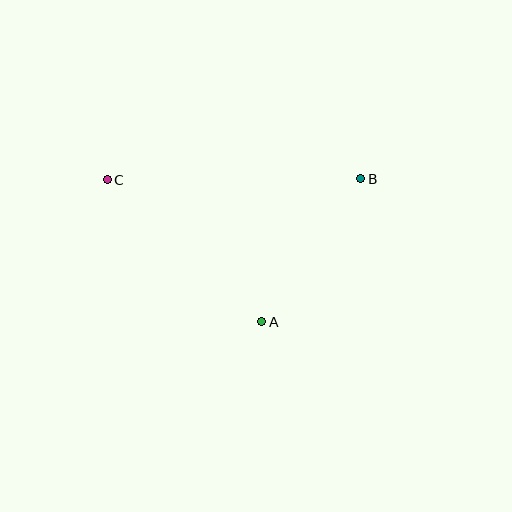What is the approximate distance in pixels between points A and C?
The distance between A and C is approximately 210 pixels.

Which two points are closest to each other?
Points A and B are closest to each other.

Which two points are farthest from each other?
Points B and C are farthest from each other.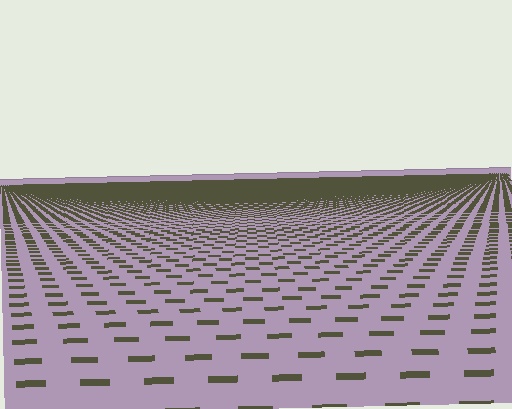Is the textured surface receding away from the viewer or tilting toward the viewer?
The surface is receding away from the viewer. Texture elements get smaller and denser toward the top.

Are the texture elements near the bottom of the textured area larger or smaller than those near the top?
Larger. Near the bottom, elements are closer to the viewer and appear at a bigger on-screen size.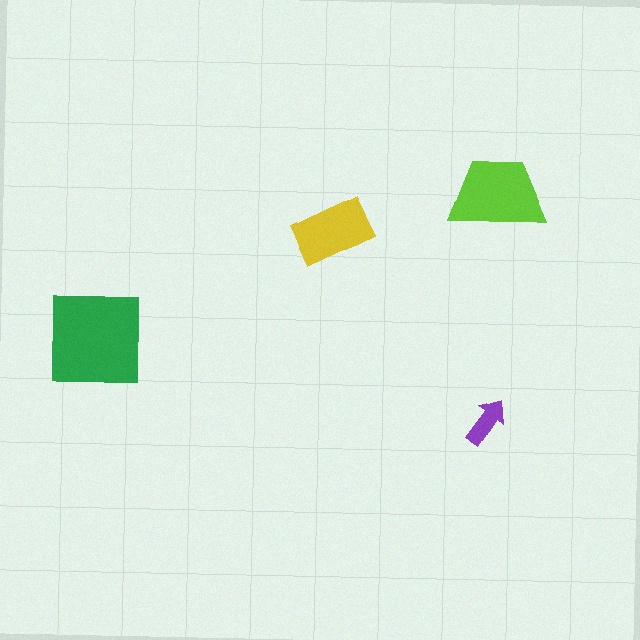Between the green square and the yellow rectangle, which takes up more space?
The green square.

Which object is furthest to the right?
The lime trapezoid is rightmost.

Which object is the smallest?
The purple arrow.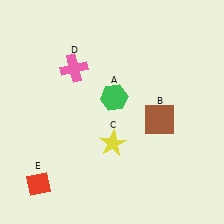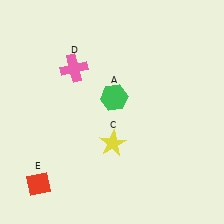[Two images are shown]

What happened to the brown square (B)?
The brown square (B) was removed in Image 2. It was in the bottom-right area of Image 1.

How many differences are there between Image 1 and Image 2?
There is 1 difference between the two images.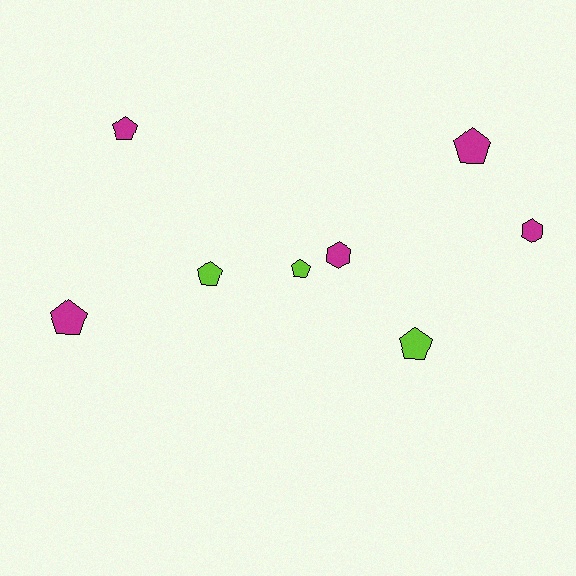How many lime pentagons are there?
There are 3 lime pentagons.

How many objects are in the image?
There are 8 objects.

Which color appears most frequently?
Magenta, with 5 objects.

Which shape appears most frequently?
Pentagon, with 6 objects.